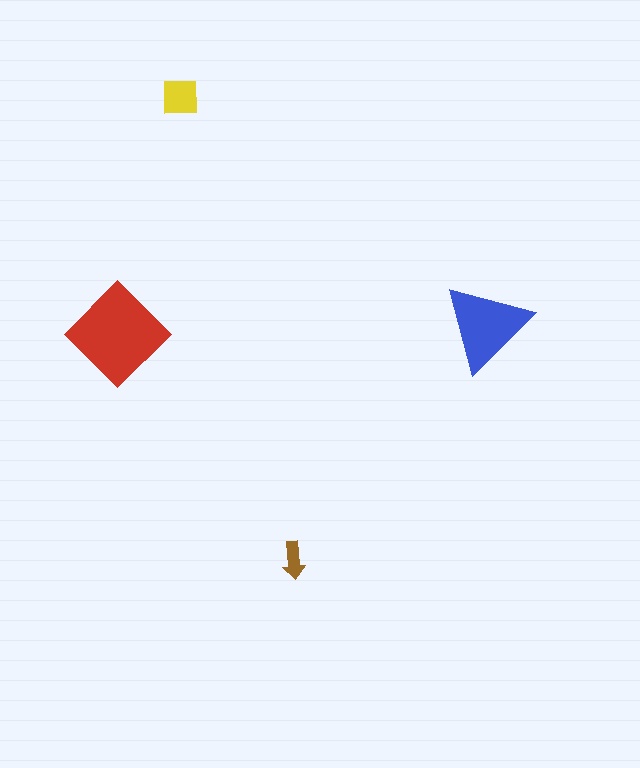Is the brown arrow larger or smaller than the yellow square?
Smaller.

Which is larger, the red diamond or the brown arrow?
The red diamond.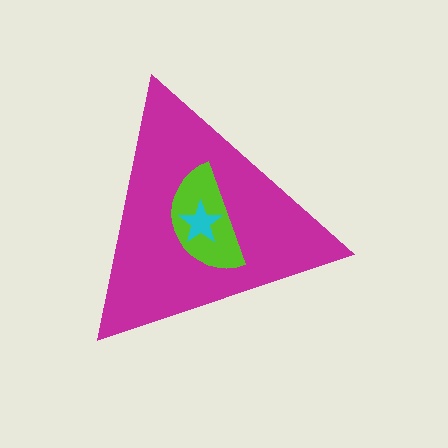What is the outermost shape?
The magenta triangle.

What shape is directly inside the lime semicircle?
The cyan star.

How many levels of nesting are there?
3.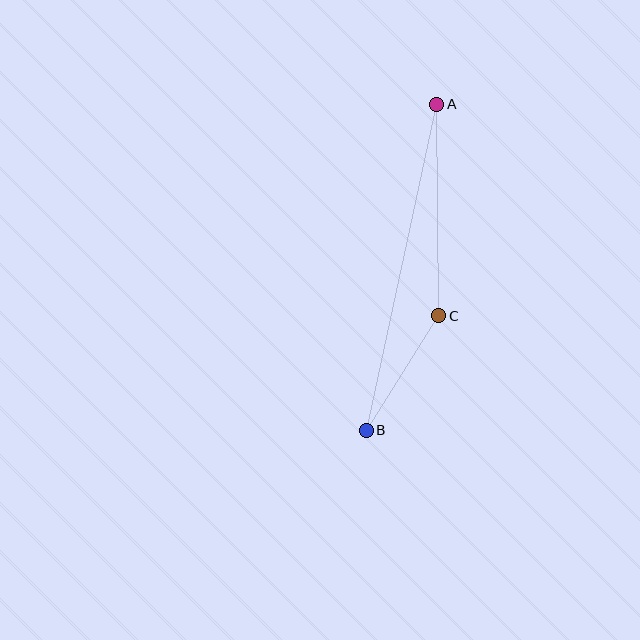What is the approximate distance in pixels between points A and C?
The distance between A and C is approximately 211 pixels.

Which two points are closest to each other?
Points B and C are closest to each other.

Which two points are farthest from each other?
Points A and B are farthest from each other.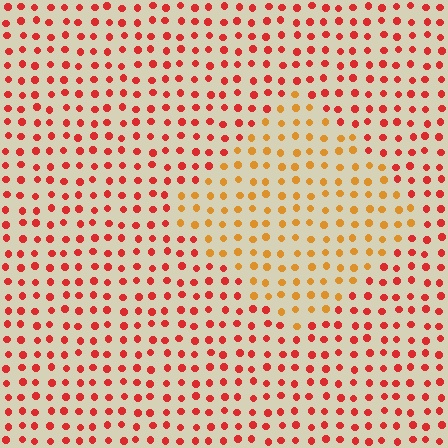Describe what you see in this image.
The image is filled with small red elements in a uniform arrangement. A diamond-shaped region is visible where the elements are tinted to a slightly different hue, forming a subtle color boundary.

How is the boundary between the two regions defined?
The boundary is defined purely by a slight shift in hue (about 36 degrees). Spacing, size, and orientation are identical on both sides.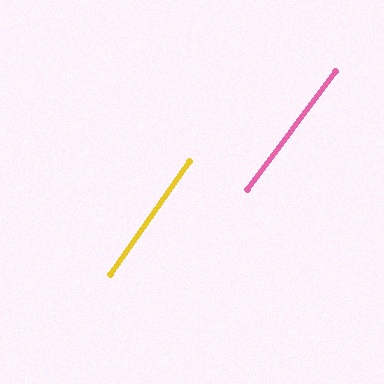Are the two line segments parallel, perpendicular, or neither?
Parallel — their directions differ by only 1.7°.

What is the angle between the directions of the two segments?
Approximately 2 degrees.